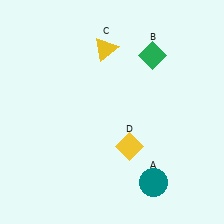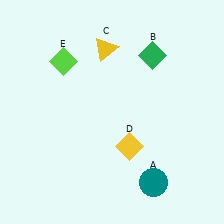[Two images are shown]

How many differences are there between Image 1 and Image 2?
There is 1 difference between the two images.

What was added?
A lime diamond (E) was added in Image 2.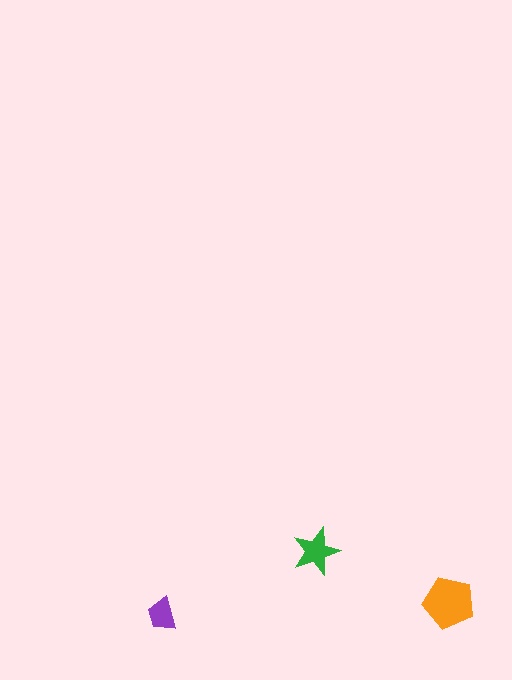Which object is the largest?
The orange pentagon.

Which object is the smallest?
The purple trapezoid.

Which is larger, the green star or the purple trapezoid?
The green star.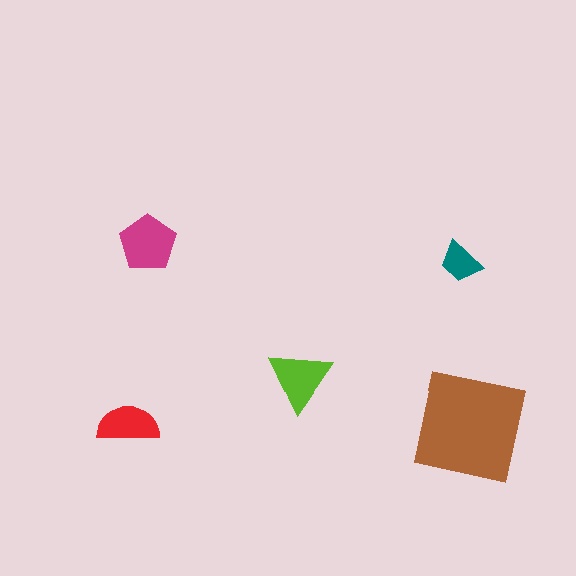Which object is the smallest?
The teal trapezoid.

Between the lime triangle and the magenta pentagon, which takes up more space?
The magenta pentagon.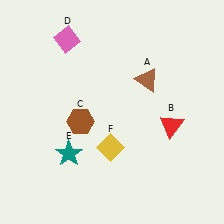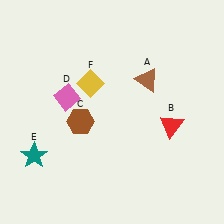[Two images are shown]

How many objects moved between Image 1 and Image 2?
3 objects moved between the two images.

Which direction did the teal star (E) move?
The teal star (E) moved left.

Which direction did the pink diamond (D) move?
The pink diamond (D) moved down.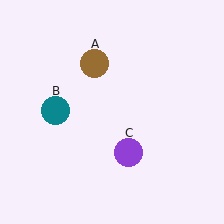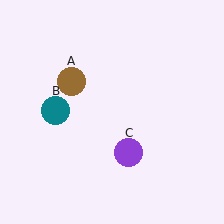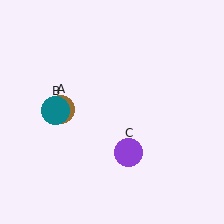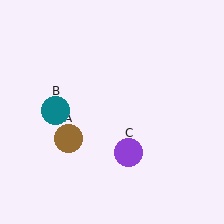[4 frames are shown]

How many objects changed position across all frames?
1 object changed position: brown circle (object A).